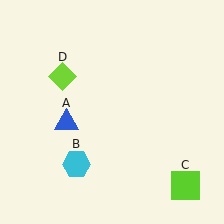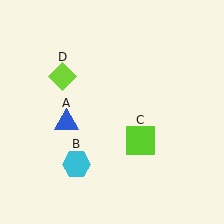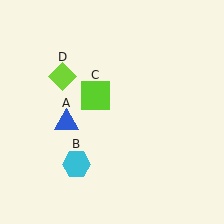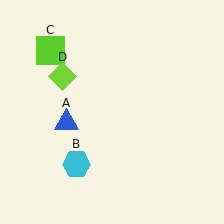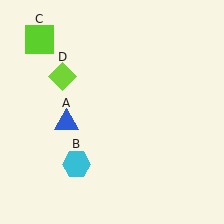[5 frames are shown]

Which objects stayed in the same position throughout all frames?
Blue triangle (object A) and cyan hexagon (object B) and lime diamond (object D) remained stationary.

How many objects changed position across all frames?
1 object changed position: lime square (object C).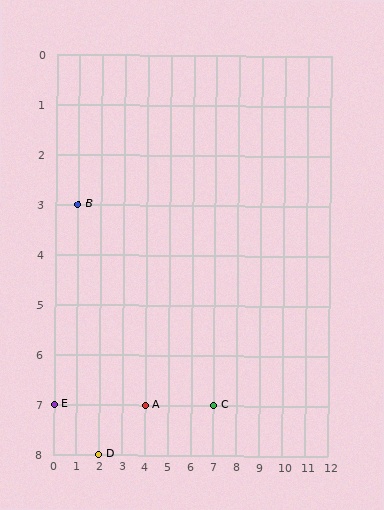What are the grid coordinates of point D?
Point D is at grid coordinates (2, 8).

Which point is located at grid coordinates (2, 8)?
Point D is at (2, 8).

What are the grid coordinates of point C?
Point C is at grid coordinates (7, 7).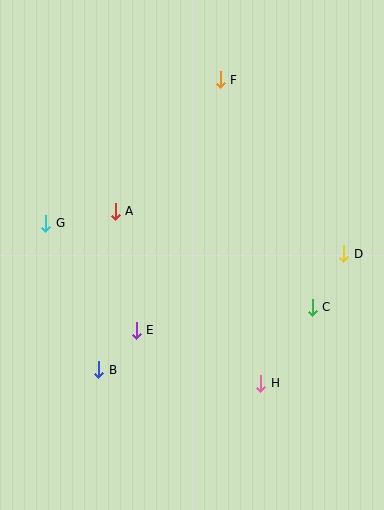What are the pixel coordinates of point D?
Point D is at (344, 254).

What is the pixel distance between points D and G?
The distance between D and G is 300 pixels.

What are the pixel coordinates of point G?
Point G is at (46, 223).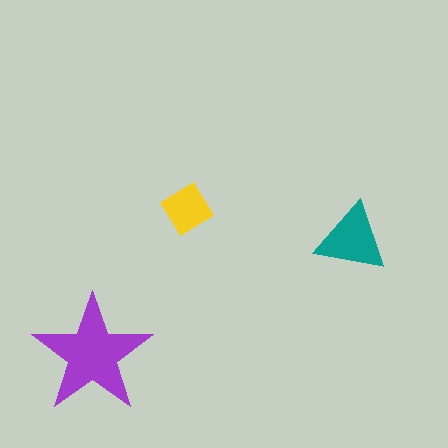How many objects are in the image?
There are 3 objects in the image.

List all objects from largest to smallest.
The purple star, the teal triangle, the yellow diamond.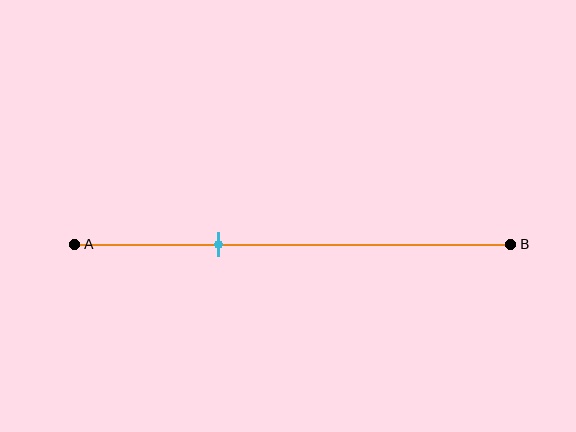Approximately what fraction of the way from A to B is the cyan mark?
The cyan mark is approximately 35% of the way from A to B.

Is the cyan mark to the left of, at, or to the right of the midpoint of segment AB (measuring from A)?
The cyan mark is to the left of the midpoint of segment AB.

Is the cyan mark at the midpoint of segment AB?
No, the mark is at about 35% from A, not at the 50% midpoint.